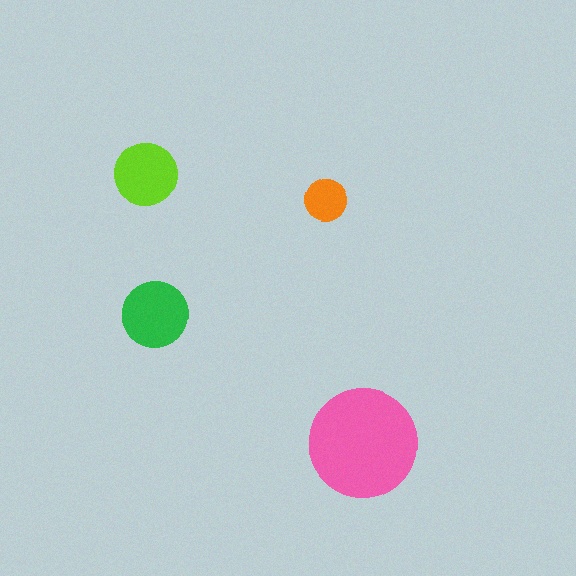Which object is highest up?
The lime circle is topmost.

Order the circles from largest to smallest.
the pink one, the green one, the lime one, the orange one.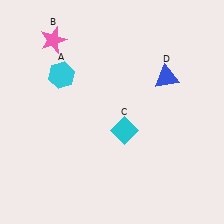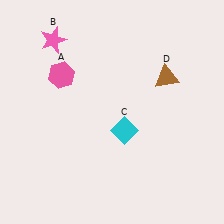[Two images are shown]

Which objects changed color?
A changed from cyan to pink. D changed from blue to brown.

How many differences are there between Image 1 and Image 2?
There are 2 differences between the two images.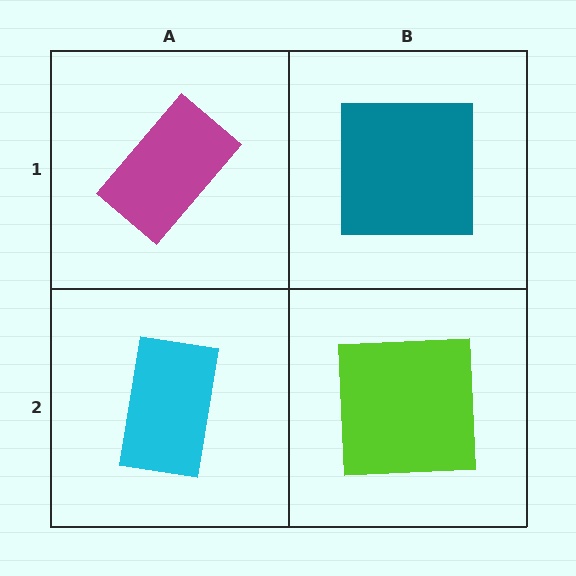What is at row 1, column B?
A teal square.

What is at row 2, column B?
A lime square.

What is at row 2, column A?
A cyan rectangle.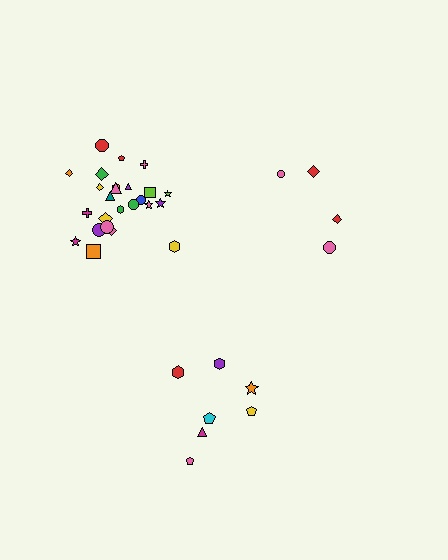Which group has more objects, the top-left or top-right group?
The top-left group.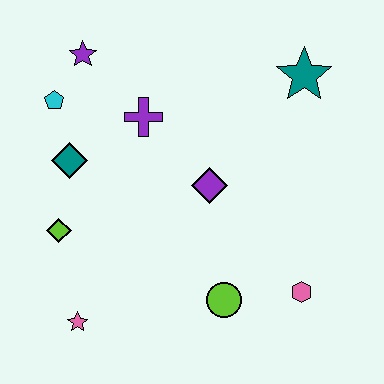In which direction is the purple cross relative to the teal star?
The purple cross is to the left of the teal star.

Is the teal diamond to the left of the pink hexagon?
Yes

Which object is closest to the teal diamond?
The cyan pentagon is closest to the teal diamond.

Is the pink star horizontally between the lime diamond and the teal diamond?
No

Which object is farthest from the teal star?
The pink star is farthest from the teal star.